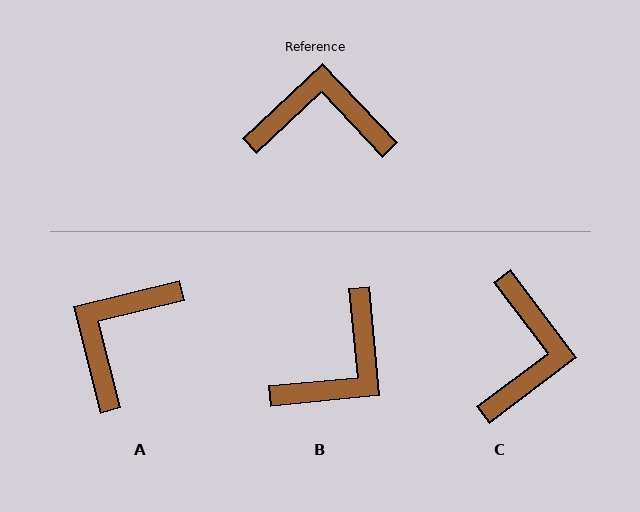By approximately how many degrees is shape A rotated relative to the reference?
Approximately 61 degrees counter-clockwise.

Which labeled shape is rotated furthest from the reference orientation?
B, about 128 degrees away.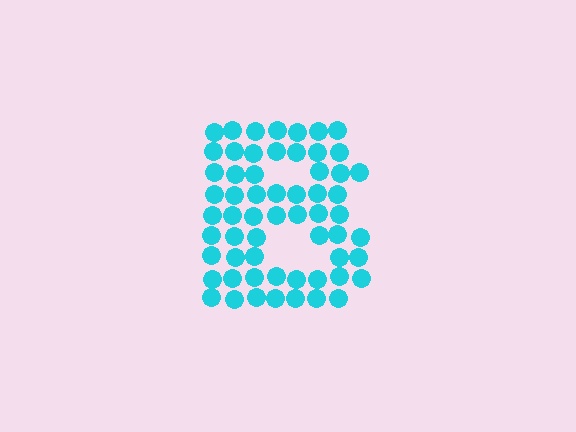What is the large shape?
The large shape is the letter B.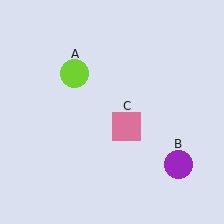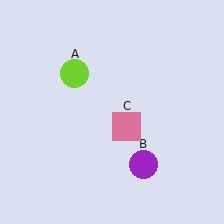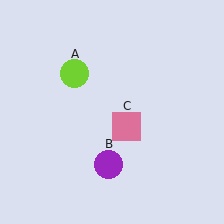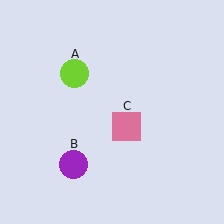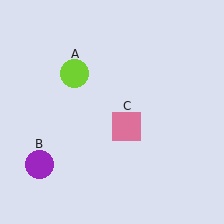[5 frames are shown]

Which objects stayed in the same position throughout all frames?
Lime circle (object A) and pink square (object C) remained stationary.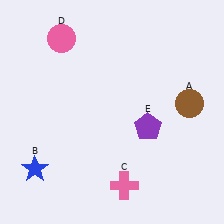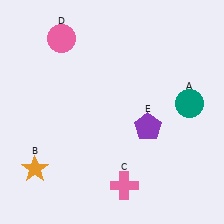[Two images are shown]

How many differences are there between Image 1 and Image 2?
There are 2 differences between the two images.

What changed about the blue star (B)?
In Image 1, B is blue. In Image 2, it changed to orange.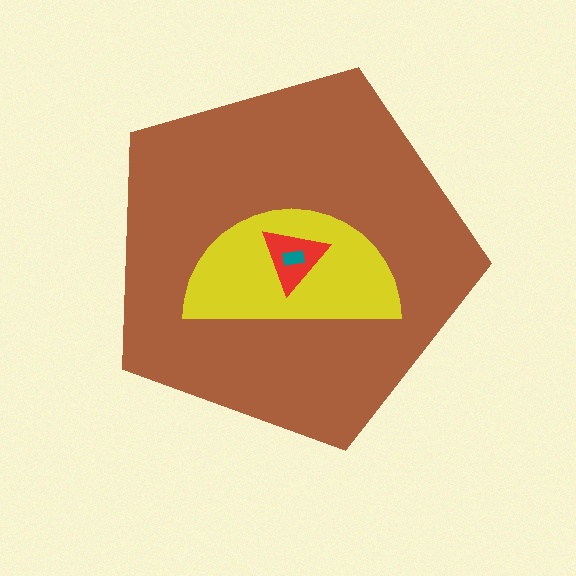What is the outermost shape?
The brown pentagon.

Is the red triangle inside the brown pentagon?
Yes.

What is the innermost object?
The teal rectangle.